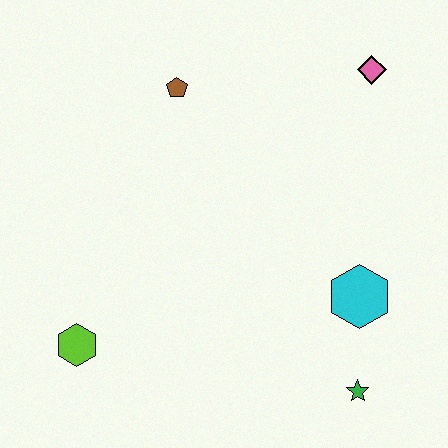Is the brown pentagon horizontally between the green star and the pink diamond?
No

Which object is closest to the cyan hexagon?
The green star is closest to the cyan hexagon.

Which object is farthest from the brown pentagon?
The green star is farthest from the brown pentagon.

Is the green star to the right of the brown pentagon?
Yes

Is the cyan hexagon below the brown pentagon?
Yes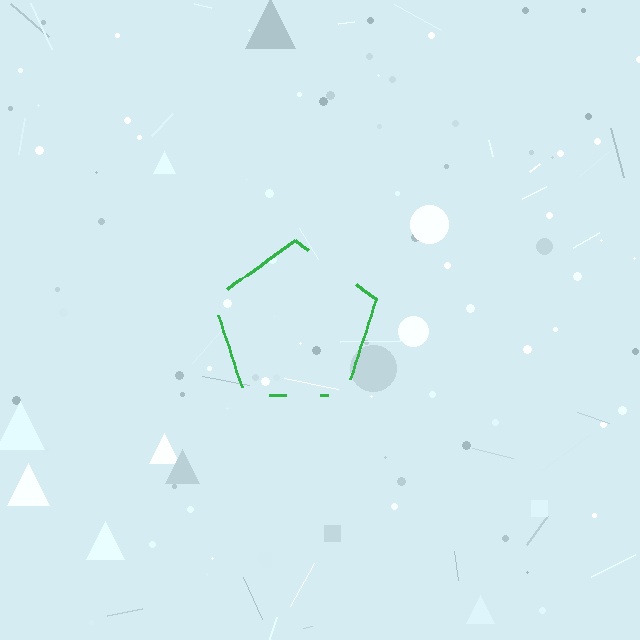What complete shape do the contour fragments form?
The contour fragments form a pentagon.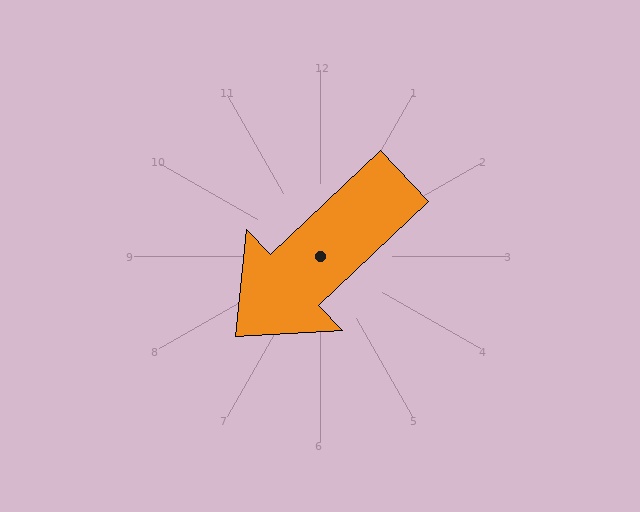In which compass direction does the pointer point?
Southwest.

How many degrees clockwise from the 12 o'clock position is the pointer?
Approximately 227 degrees.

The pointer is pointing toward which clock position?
Roughly 8 o'clock.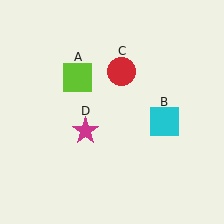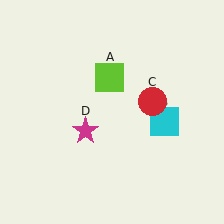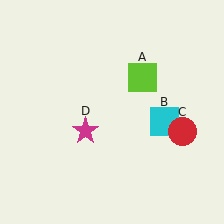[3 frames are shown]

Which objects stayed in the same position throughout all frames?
Cyan square (object B) and magenta star (object D) remained stationary.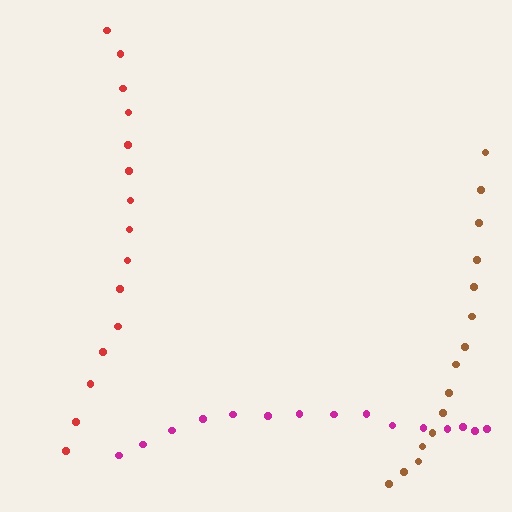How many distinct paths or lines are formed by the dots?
There are 3 distinct paths.